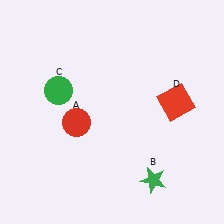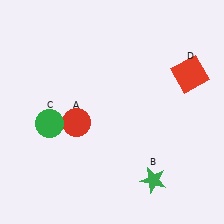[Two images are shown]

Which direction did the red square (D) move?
The red square (D) moved up.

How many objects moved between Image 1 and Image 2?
2 objects moved between the two images.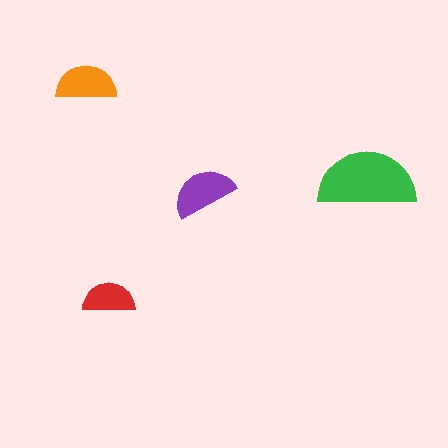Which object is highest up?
The orange semicircle is topmost.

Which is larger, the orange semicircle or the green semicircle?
The green one.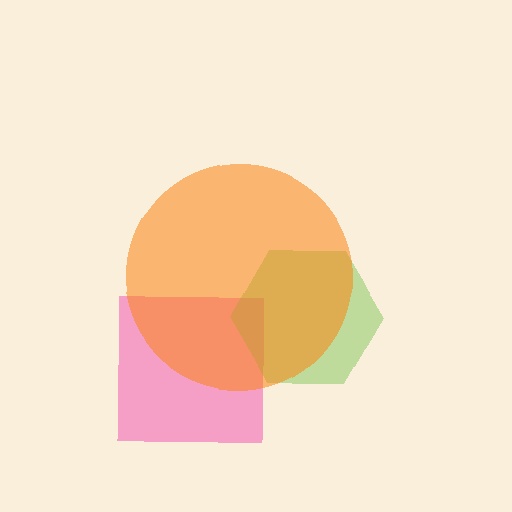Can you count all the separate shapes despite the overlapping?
Yes, there are 3 separate shapes.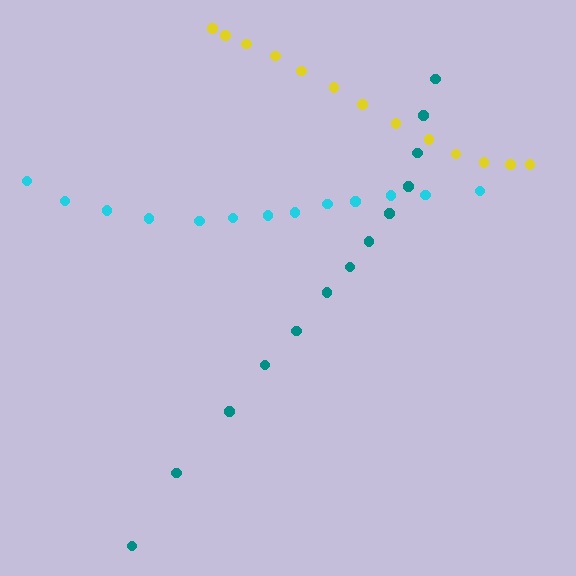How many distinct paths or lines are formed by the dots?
There are 3 distinct paths.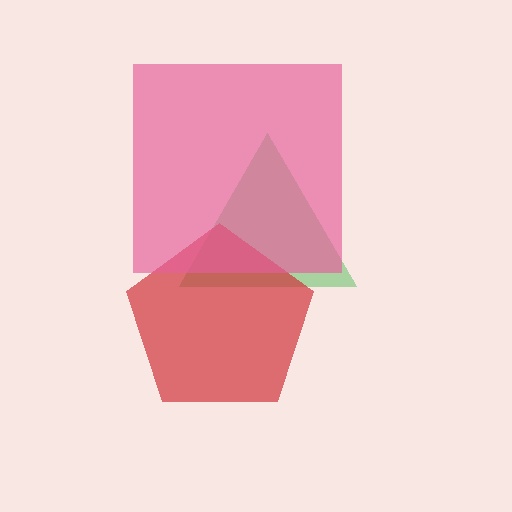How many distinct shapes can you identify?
There are 3 distinct shapes: a green triangle, a red pentagon, a pink square.